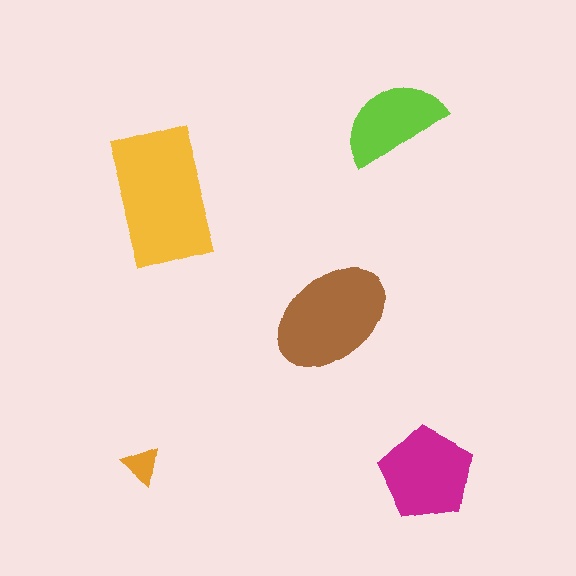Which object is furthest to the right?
The magenta pentagon is rightmost.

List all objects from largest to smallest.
The yellow rectangle, the brown ellipse, the magenta pentagon, the lime semicircle, the orange triangle.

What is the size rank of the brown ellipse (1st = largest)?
2nd.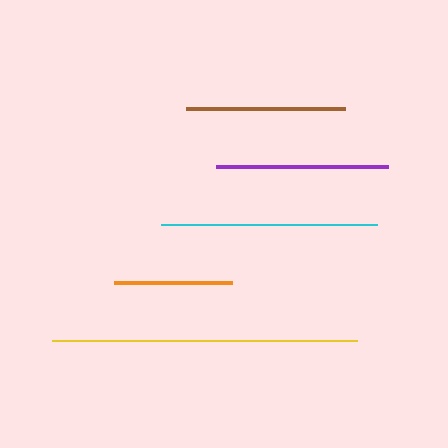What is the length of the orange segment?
The orange segment is approximately 118 pixels long.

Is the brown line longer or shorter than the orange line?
The brown line is longer than the orange line.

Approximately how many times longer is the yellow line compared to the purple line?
The yellow line is approximately 1.8 times the length of the purple line.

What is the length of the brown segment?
The brown segment is approximately 159 pixels long.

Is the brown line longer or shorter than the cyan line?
The cyan line is longer than the brown line.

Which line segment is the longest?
The yellow line is the longest at approximately 305 pixels.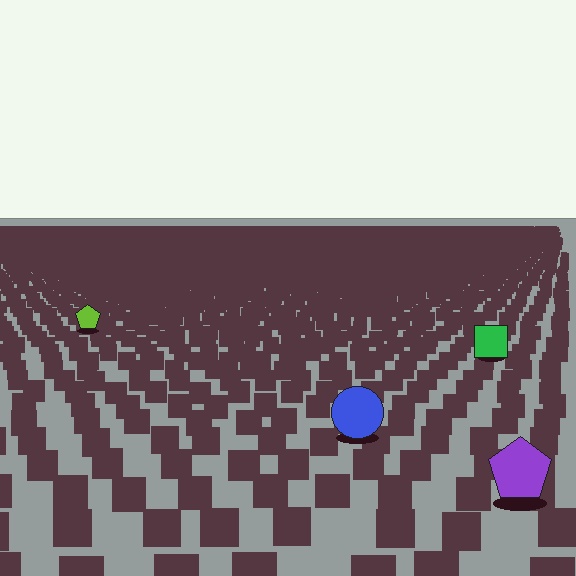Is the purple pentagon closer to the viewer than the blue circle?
Yes. The purple pentagon is closer — you can tell from the texture gradient: the ground texture is coarser near it.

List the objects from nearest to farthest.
From nearest to farthest: the purple pentagon, the blue circle, the green square, the lime pentagon.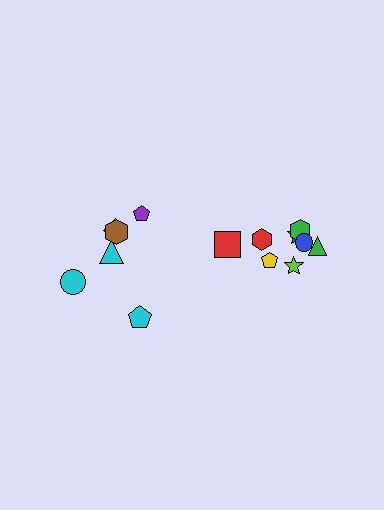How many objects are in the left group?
There are 6 objects.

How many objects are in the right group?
There are 8 objects.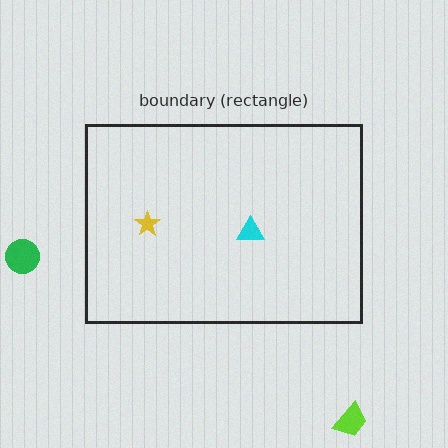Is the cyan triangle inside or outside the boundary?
Inside.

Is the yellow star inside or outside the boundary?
Inside.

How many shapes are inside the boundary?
2 inside, 2 outside.